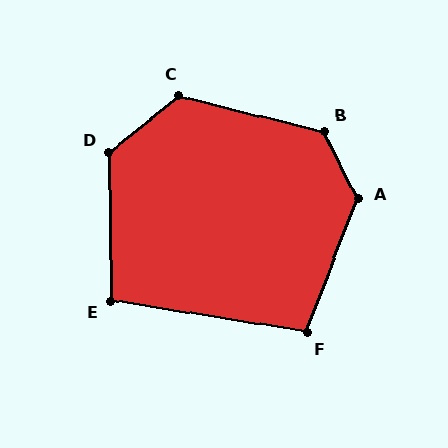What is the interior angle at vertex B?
Approximately 131 degrees (obtuse).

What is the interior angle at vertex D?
Approximately 128 degrees (obtuse).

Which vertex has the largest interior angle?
A, at approximately 132 degrees.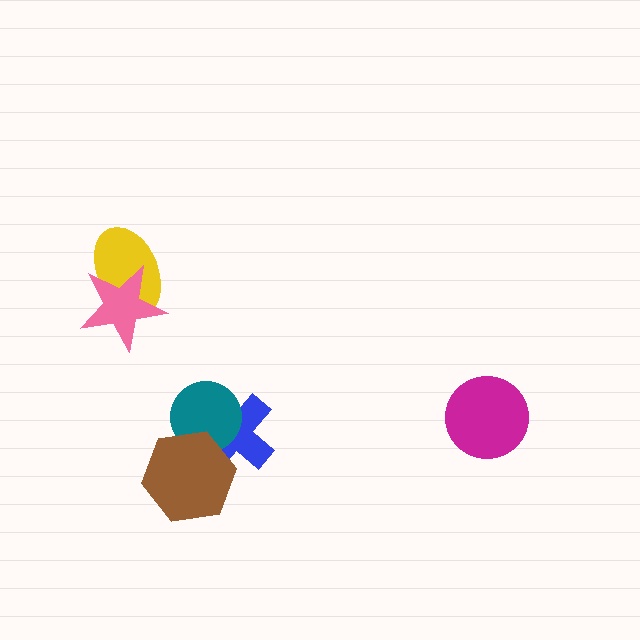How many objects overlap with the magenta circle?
0 objects overlap with the magenta circle.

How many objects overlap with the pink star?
1 object overlaps with the pink star.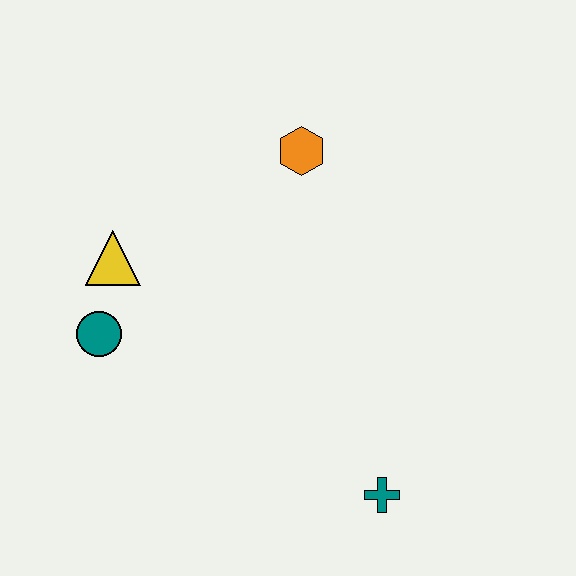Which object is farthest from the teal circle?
The teal cross is farthest from the teal circle.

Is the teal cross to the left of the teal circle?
No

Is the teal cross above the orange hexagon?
No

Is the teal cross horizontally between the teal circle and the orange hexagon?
No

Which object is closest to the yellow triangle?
The teal circle is closest to the yellow triangle.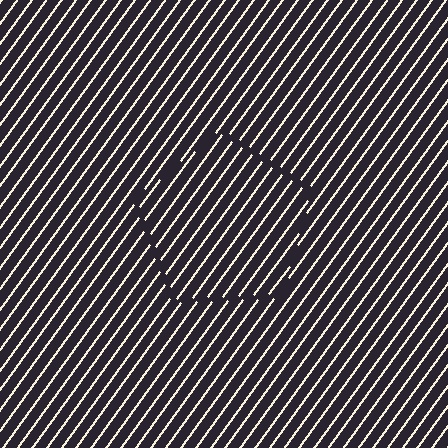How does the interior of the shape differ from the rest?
The interior of the shape contains the same grating, shifted by half a period — the contour is defined by the phase discontinuity where line-ends from the inner and outer gratings abut.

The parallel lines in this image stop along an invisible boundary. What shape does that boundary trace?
An illusory pentagon. The interior of the shape contains the same grating, shifted by half a period — the contour is defined by the phase discontinuity where line-ends from the inner and outer gratings abut.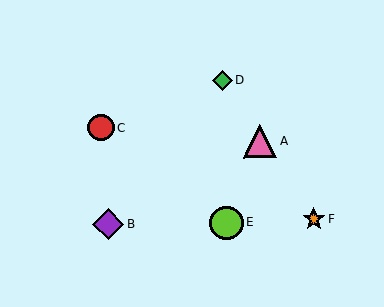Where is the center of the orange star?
The center of the orange star is at (314, 219).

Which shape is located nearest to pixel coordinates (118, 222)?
The purple diamond (labeled B) at (108, 224) is nearest to that location.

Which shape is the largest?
The pink triangle (labeled A) is the largest.